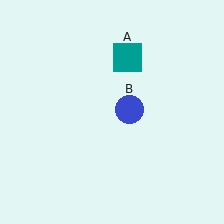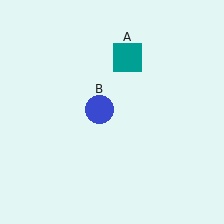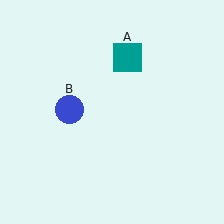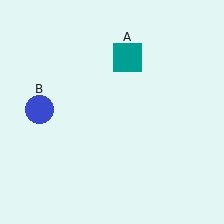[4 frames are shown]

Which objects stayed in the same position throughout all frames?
Teal square (object A) remained stationary.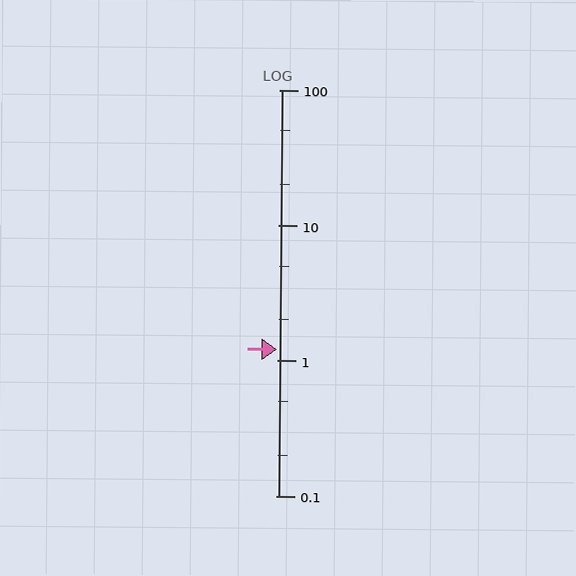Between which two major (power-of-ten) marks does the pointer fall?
The pointer is between 1 and 10.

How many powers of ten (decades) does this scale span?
The scale spans 3 decades, from 0.1 to 100.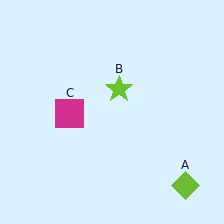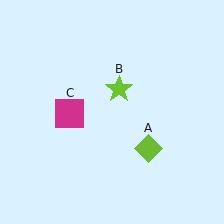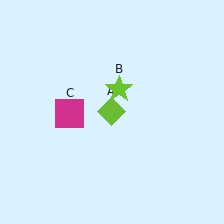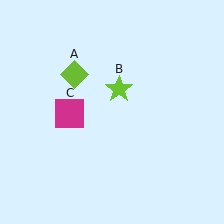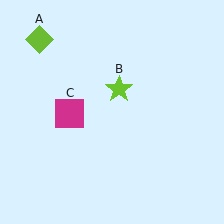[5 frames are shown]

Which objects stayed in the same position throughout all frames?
Lime star (object B) and magenta square (object C) remained stationary.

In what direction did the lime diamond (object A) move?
The lime diamond (object A) moved up and to the left.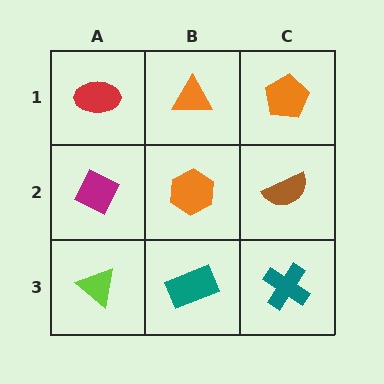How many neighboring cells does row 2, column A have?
3.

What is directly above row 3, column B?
An orange hexagon.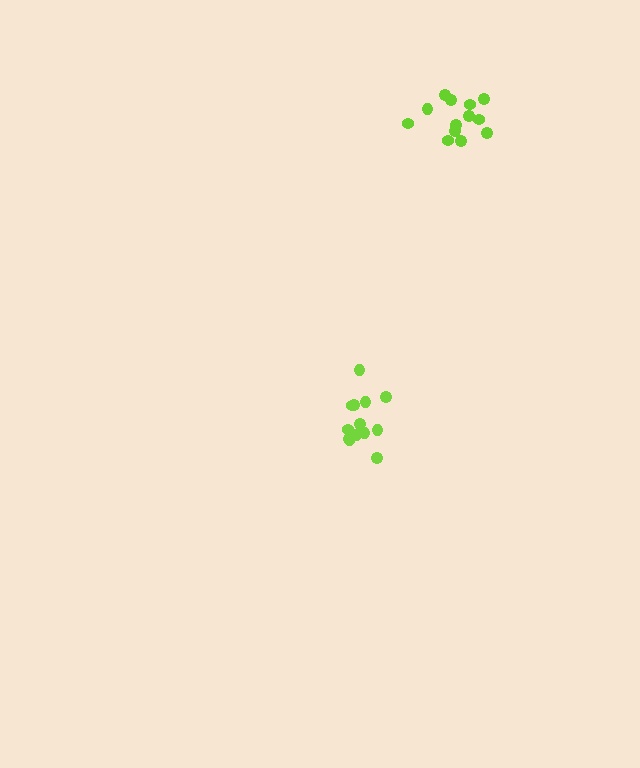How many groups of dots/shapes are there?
There are 2 groups.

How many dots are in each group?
Group 1: 13 dots, Group 2: 13 dots (26 total).